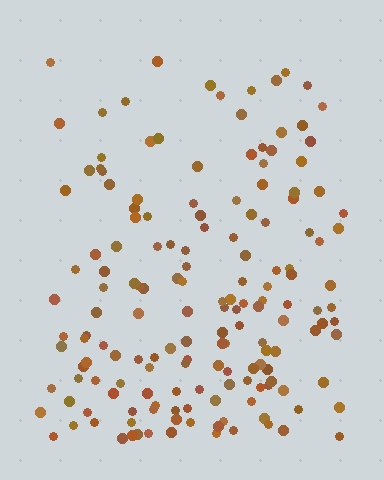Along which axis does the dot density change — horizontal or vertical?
Vertical.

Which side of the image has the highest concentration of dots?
The bottom.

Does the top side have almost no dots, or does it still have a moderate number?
Still a moderate number, just noticeably fewer than the bottom.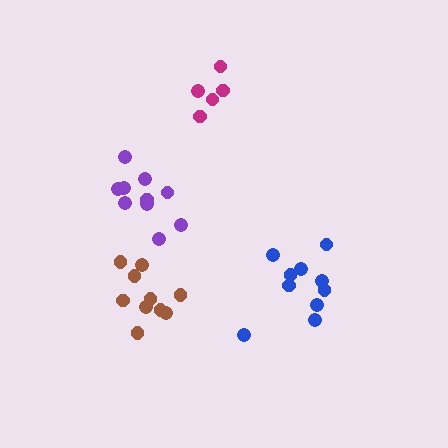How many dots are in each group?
Group 1: 10 dots, Group 2: 10 dots, Group 3: 5 dots, Group 4: 10 dots (35 total).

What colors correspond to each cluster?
The clusters are colored: brown, purple, magenta, blue.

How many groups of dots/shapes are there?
There are 4 groups.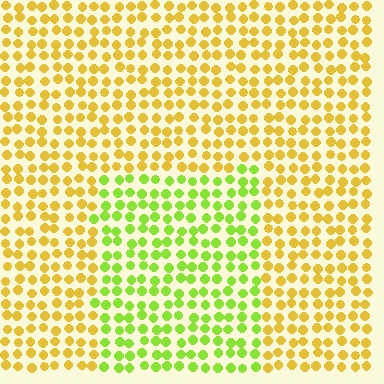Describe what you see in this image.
The image is filled with small yellow elements in a uniform arrangement. A rectangle-shaped region is visible where the elements are tinted to a slightly different hue, forming a subtle color boundary.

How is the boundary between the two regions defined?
The boundary is defined purely by a slight shift in hue (about 44 degrees). Spacing, size, and orientation are identical on both sides.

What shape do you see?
I see a rectangle.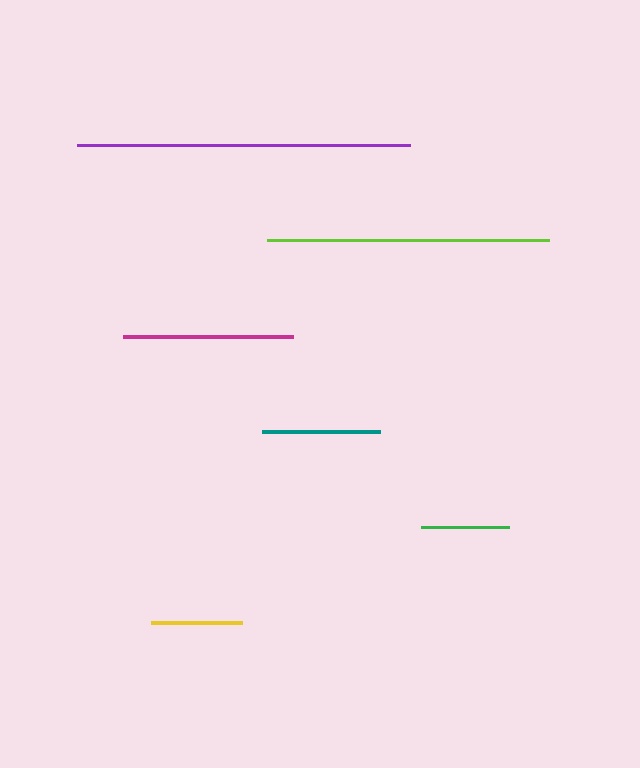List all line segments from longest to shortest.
From longest to shortest: purple, lime, magenta, teal, yellow, green.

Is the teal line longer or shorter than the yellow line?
The teal line is longer than the yellow line.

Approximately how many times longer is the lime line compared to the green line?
The lime line is approximately 3.2 times the length of the green line.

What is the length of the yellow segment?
The yellow segment is approximately 90 pixels long.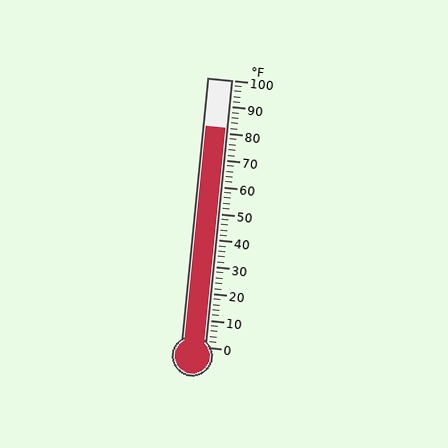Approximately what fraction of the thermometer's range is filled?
The thermometer is filled to approximately 80% of its range.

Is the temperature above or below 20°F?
The temperature is above 20°F.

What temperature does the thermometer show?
The thermometer shows approximately 82°F.